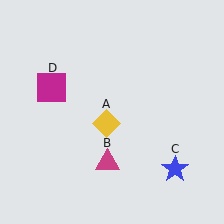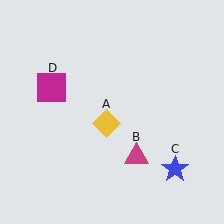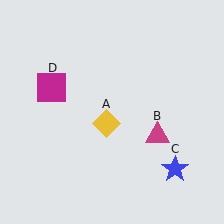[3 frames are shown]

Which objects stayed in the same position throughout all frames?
Yellow diamond (object A) and blue star (object C) and magenta square (object D) remained stationary.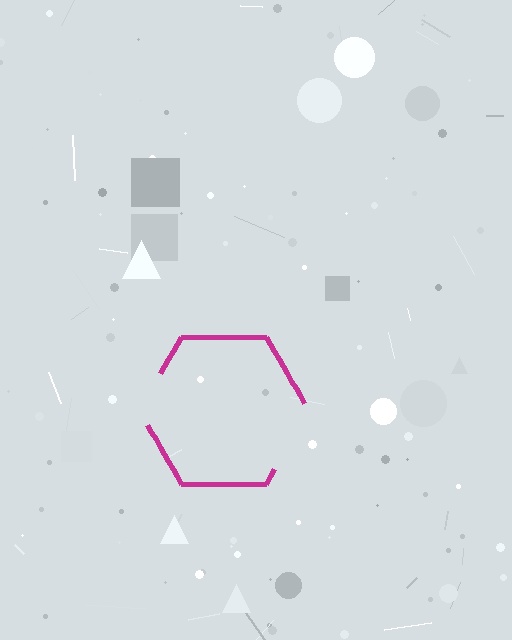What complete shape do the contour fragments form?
The contour fragments form a hexagon.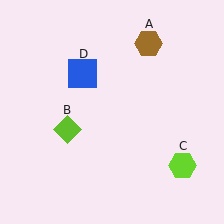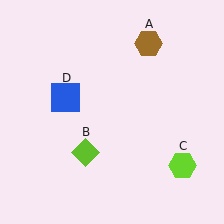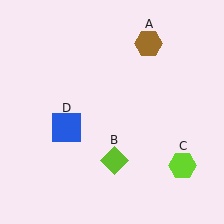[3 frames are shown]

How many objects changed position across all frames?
2 objects changed position: lime diamond (object B), blue square (object D).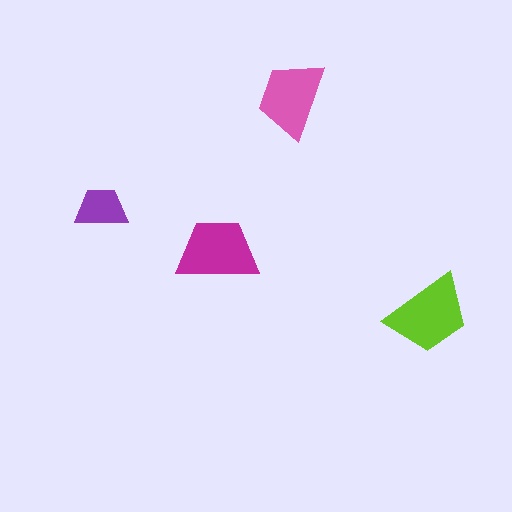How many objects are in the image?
There are 4 objects in the image.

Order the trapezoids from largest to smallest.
the lime one, the magenta one, the pink one, the purple one.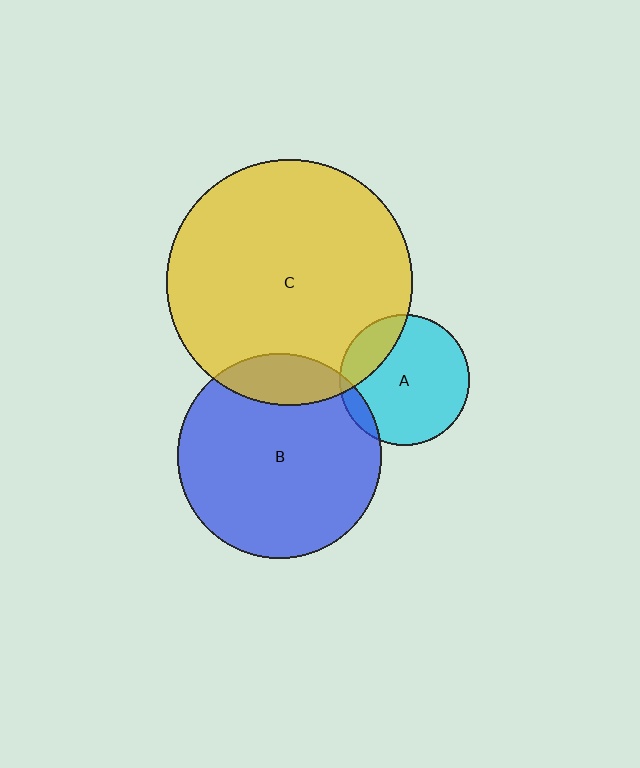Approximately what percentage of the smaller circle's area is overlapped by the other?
Approximately 20%.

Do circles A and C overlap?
Yes.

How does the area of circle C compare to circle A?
Approximately 3.6 times.